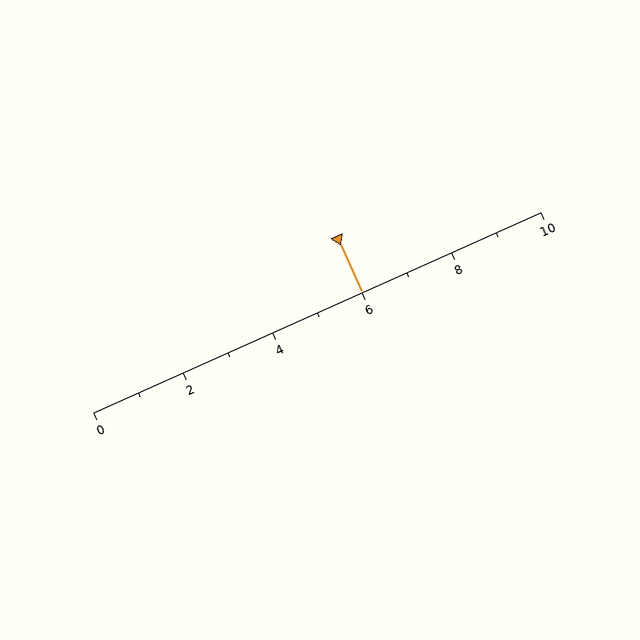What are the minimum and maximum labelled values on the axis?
The axis runs from 0 to 10.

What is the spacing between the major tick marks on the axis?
The major ticks are spaced 2 apart.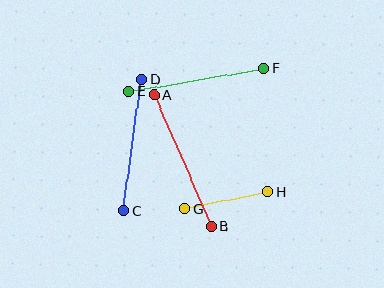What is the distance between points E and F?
The distance is approximately 137 pixels.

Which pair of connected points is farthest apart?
Points A and B are farthest apart.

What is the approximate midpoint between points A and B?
The midpoint is at approximately (183, 161) pixels.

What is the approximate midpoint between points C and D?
The midpoint is at approximately (133, 145) pixels.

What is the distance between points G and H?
The distance is approximately 85 pixels.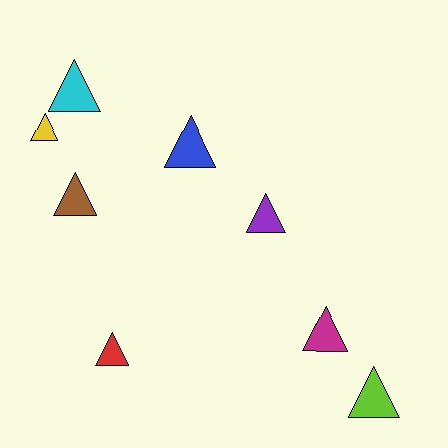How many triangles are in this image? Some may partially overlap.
There are 8 triangles.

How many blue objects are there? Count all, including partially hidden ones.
There is 1 blue object.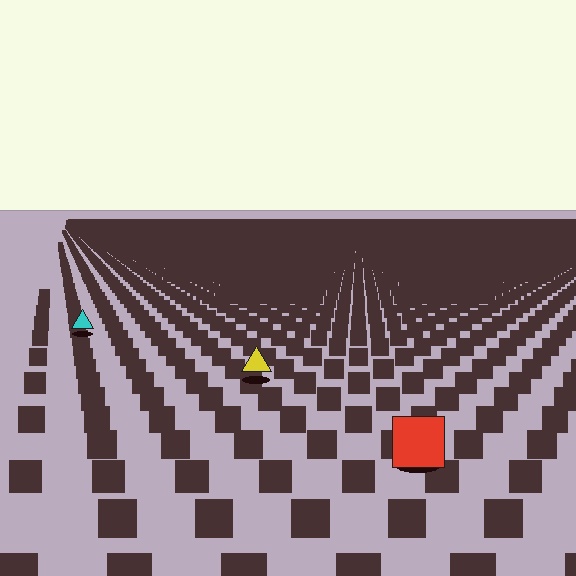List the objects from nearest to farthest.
From nearest to farthest: the red square, the yellow triangle, the cyan triangle.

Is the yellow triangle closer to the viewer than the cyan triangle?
Yes. The yellow triangle is closer — you can tell from the texture gradient: the ground texture is coarser near it.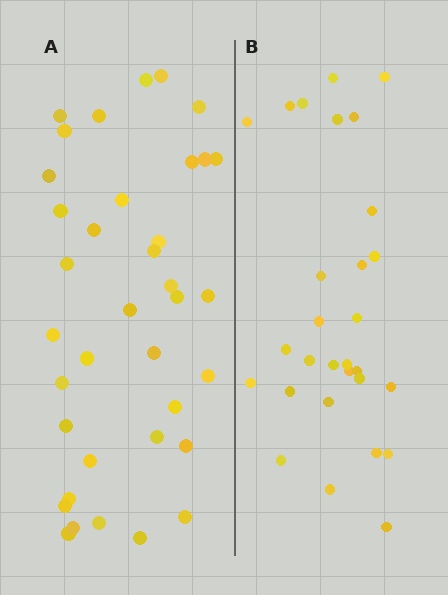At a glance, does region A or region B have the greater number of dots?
Region A (the left region) has more dots.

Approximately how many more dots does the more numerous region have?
Region A has roughly 8 or so more dots than region B.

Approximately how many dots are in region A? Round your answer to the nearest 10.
About 40 dots. (The exact count is 37, which rounds to 40.)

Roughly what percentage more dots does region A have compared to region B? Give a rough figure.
About 30% more.